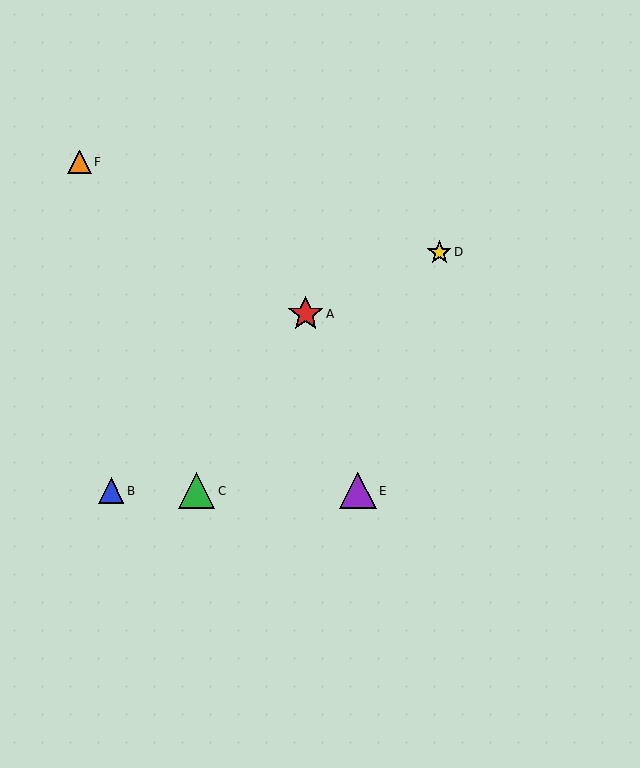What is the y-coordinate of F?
Object F is at y≈162.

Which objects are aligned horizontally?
Objects B, C, E are aligned horizontally.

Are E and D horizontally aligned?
No, E is at y≈491 and D is at y≈252.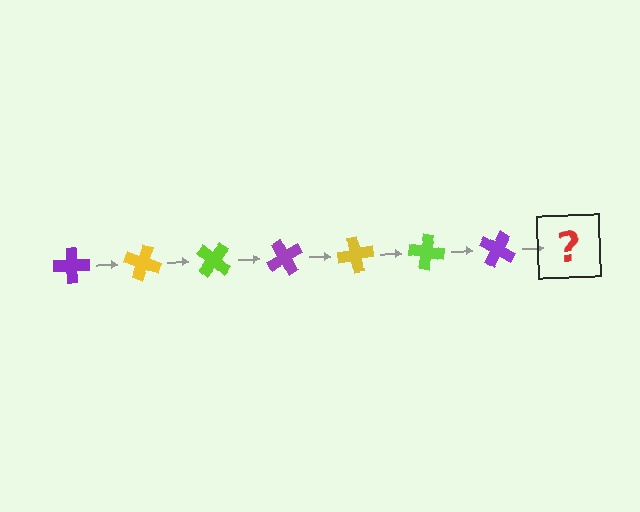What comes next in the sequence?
The next element should be a yellow cross, rotated 140 degrees from the start.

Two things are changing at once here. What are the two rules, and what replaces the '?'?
The two rules are that it rotates 20 degrees each step and the color cycles through purple, yellow, and lime. The '?' should be a yellow cross, rotated 140 degrees from the start.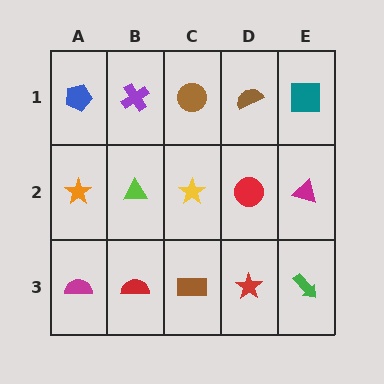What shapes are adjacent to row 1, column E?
A magenta triangle (row 2, column E), a brown semicircle (row 1, column D).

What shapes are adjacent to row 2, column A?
A blue pentagon (row 1, column A), a magenta semicircle (row 3, column A), a lime triangle (row 2, column B).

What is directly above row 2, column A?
A blue pentagon.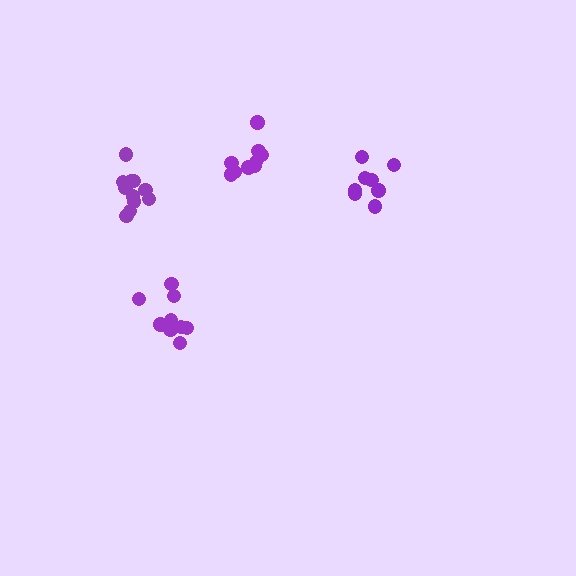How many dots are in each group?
Group 1: 9 dots, Group 2: 9 dots, Group 3: 9 dots, Group 4: 11 dots (38 total).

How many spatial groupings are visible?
There are 4 spatial groupings.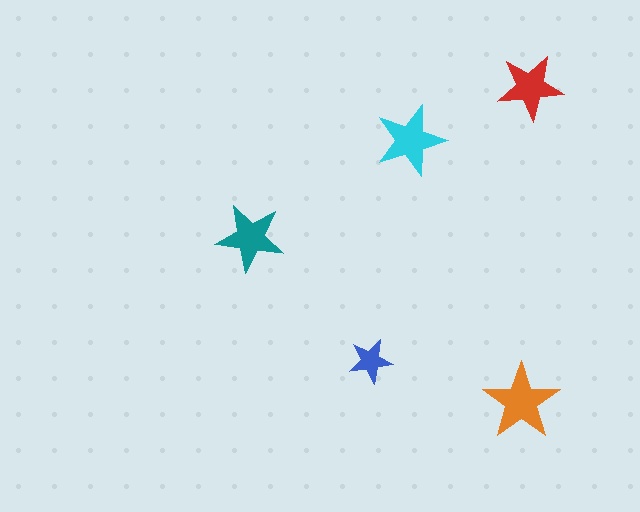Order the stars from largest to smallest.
the orange one, the cyan one, the teal one, the red one, the blue one.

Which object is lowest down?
The orange star is bottommost.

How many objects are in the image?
There are 5 objects in the image.